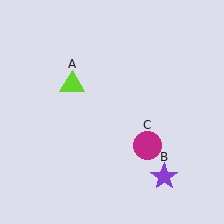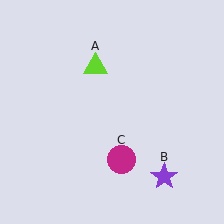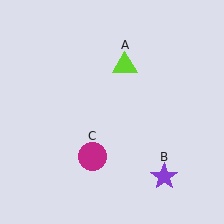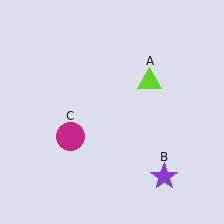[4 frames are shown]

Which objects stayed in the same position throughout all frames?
Purple star (object B) remained stationary.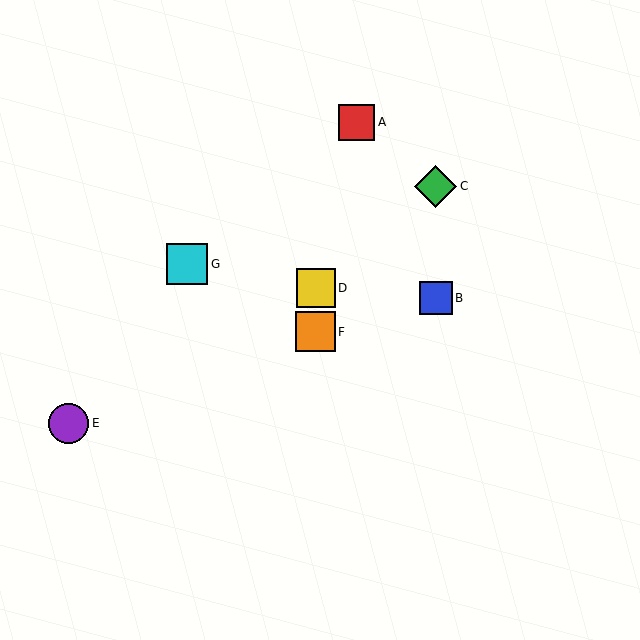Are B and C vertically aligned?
Yes, both are at x≈436.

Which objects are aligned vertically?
Objects B, C are aligned vertically.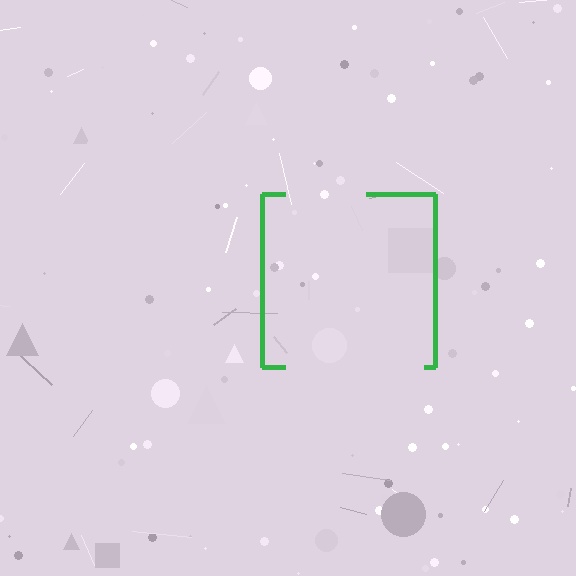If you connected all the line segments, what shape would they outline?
They would outline a square.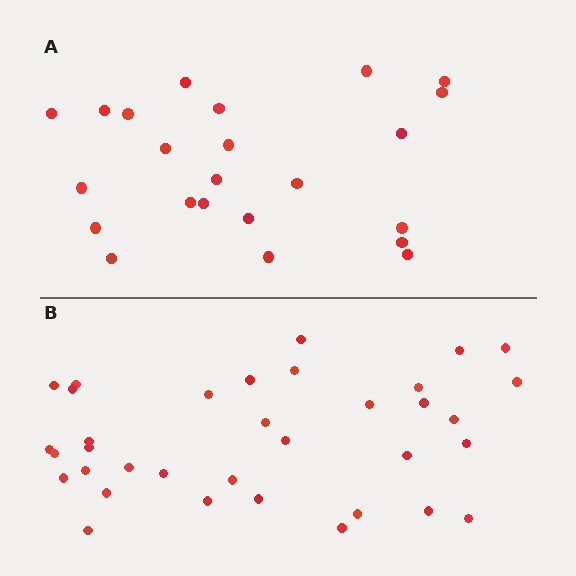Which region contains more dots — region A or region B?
Region B (the bottom region) has more dots.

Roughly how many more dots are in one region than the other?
Region B has roughly 12 or so more dots than region A.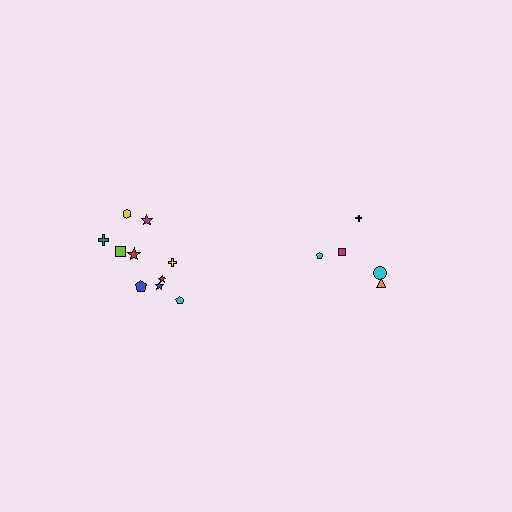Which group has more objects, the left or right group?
The left group.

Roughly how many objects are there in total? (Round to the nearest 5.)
Roughly 15 objects in total.